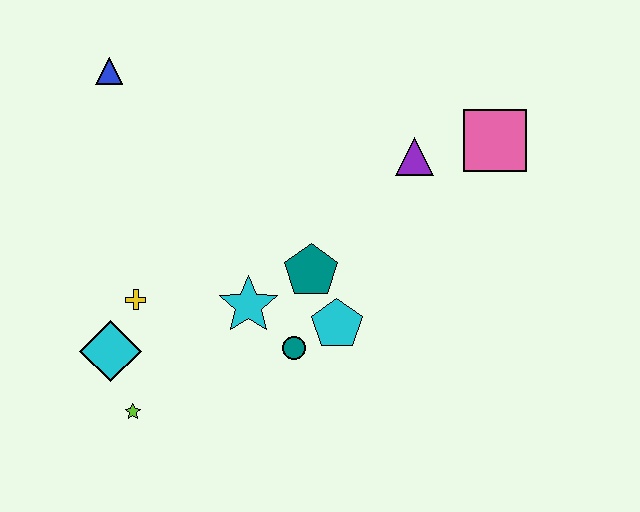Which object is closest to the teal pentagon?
The cyan pentagon is closest to the teal pentagon.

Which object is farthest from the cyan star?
The pink square is farthest from the cyan star.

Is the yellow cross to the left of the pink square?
Yes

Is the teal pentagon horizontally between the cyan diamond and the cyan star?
No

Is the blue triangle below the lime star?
No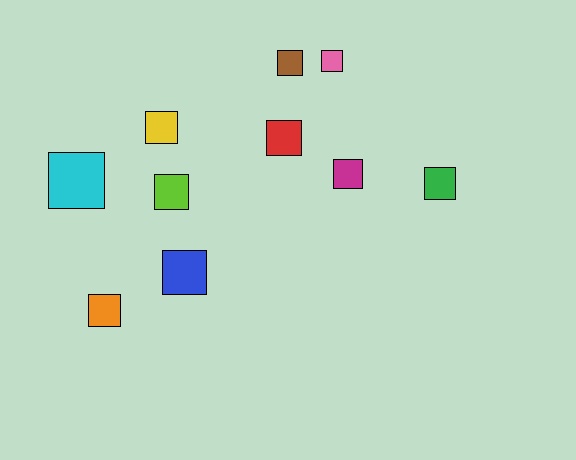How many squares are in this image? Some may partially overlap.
There are 10 squares.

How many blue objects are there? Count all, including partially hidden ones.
There is 1 blue object.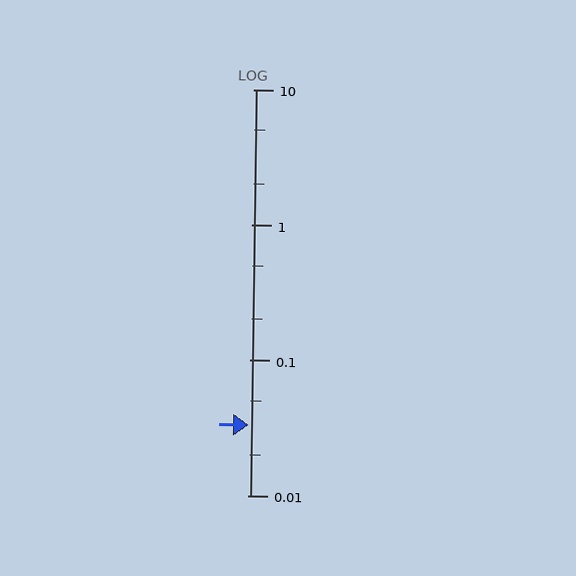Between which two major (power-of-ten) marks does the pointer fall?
The pointer is between 0.01 and 0.1.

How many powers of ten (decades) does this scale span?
The scale spans 3 decades, from 0.01 to 10.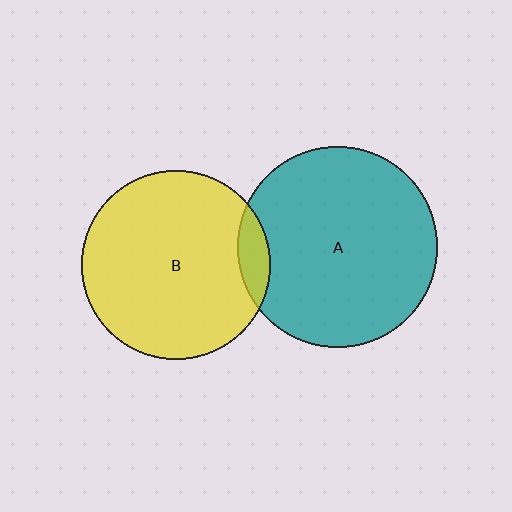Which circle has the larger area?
Circle A (teal).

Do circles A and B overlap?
Yes.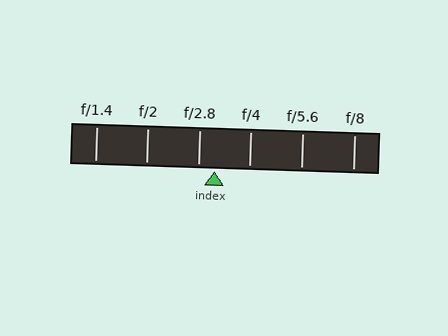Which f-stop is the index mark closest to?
The index mark is closest to f/2.8.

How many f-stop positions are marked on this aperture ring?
There are 6 f-stop positions marked.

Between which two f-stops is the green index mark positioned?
The index mark is between f/2.8 and f/4.